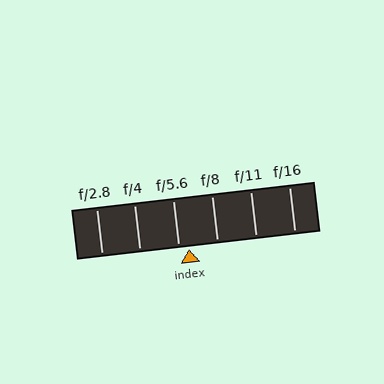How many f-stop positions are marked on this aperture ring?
There are 6 f-stop positions marked.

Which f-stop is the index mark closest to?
The index mark is closest to f/5.6.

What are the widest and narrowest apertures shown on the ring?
The widest aperture shown is f/2.8 and the narrowest is f/16.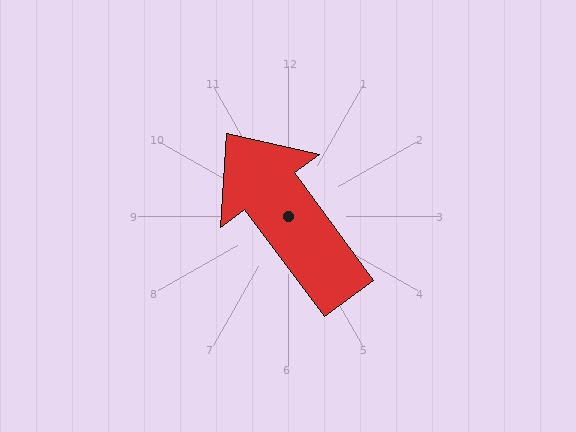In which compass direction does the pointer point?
Northwest.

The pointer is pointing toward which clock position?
Roughly 11 o'clock.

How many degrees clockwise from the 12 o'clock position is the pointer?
Approximately 323 degrees.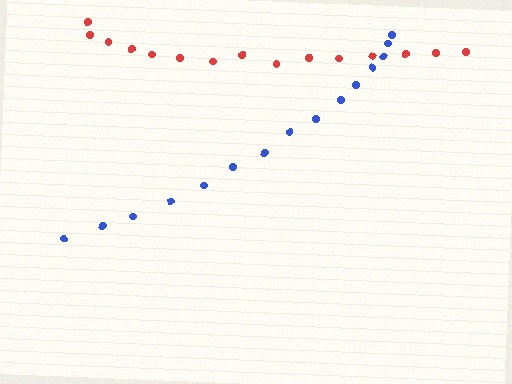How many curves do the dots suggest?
There are 2 distinct paths.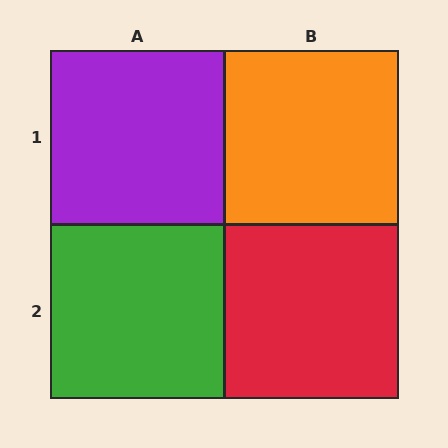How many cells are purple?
1 cell is purple.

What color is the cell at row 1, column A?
Purple.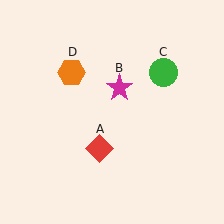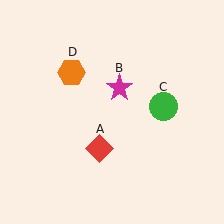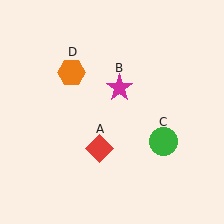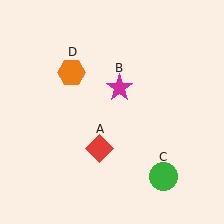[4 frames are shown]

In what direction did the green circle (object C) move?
The green circle (object C) moved down.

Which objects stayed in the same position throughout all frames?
Red diamond (object A) and magenta star (object B) and orange hexagon (object D) remained stationary.